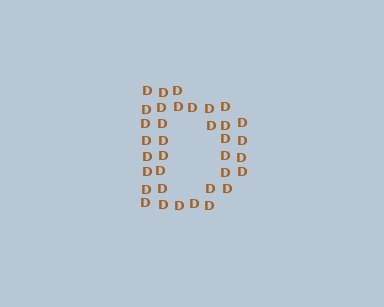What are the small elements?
The small elements are letter D's.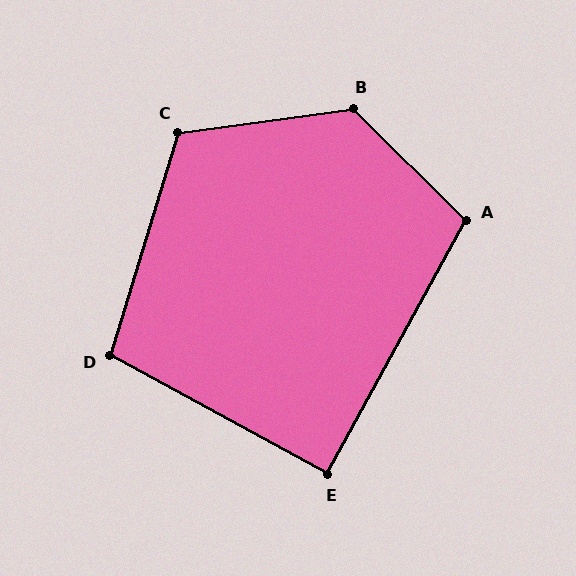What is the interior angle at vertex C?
Approximately 115 degrees (obtuse).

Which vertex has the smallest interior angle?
E, at approximately 90 degrees.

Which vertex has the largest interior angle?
B, at approximately 128 degrees.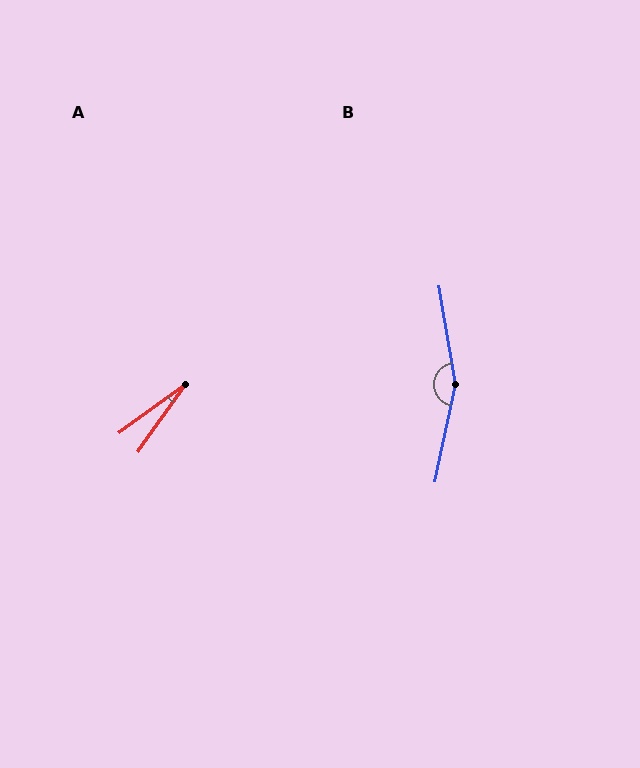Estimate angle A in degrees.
Approximately 19 degrees.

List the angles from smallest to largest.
A (19°), B (159°).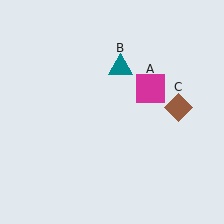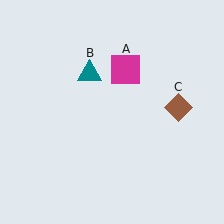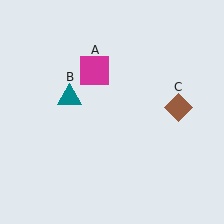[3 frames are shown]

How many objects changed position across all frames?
2 objects changed position: magenta square (object A), teal triangle (object B).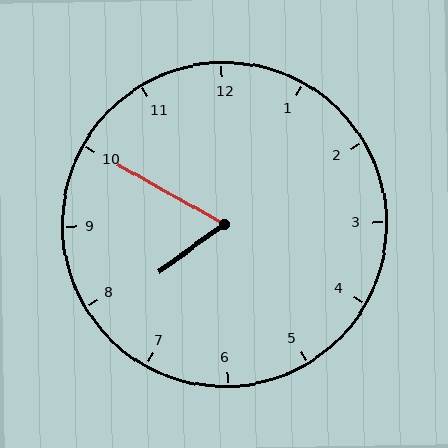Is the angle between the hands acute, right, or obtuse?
It is acute.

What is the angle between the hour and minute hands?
Approximately 65 degrees.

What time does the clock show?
7:50.